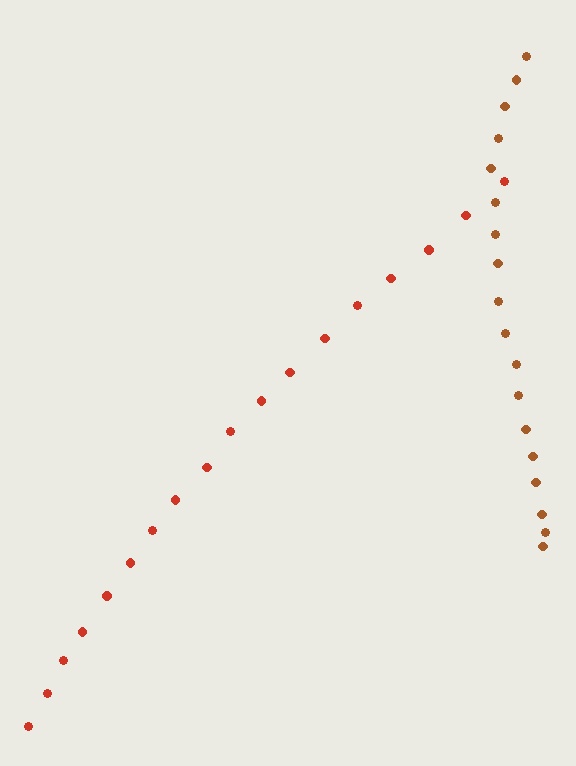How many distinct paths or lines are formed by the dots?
There are 2 distinct paths.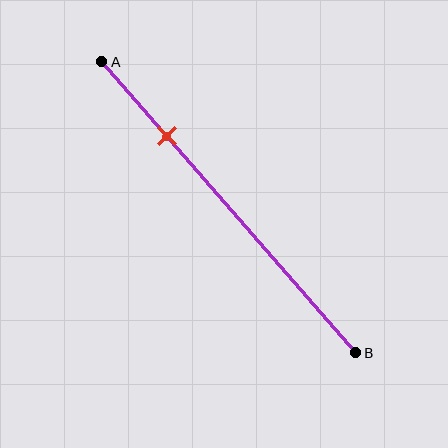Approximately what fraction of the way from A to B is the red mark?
The red mark is approximately 25% of the way from A to B.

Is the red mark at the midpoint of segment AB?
No, the mark is at about 25% from A, not at the 50% midpoint.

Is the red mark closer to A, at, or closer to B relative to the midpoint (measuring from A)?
The red mark is closer to point A than the midpoint of segment AB.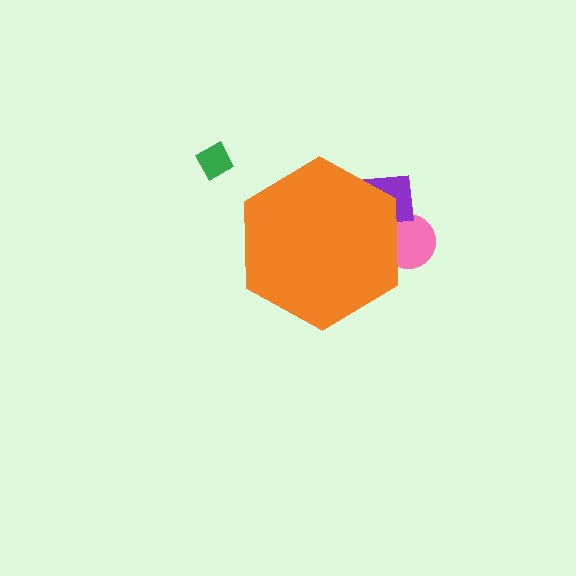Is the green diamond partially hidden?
No, the green diamond is fully visible.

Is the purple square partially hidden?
Yes, the purple square is partially hidden behind the orange hexagon.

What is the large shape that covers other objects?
An orange hexagon.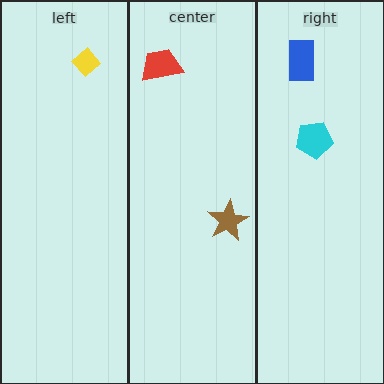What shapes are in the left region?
The yellow diamond.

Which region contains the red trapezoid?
The center region.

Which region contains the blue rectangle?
The right region.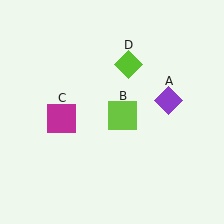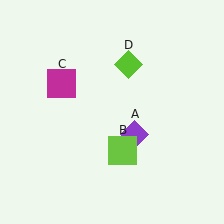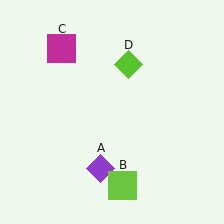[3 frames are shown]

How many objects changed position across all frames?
3 objects changed position: purple diamond (object A), lime square (object B), magenta square (object C).